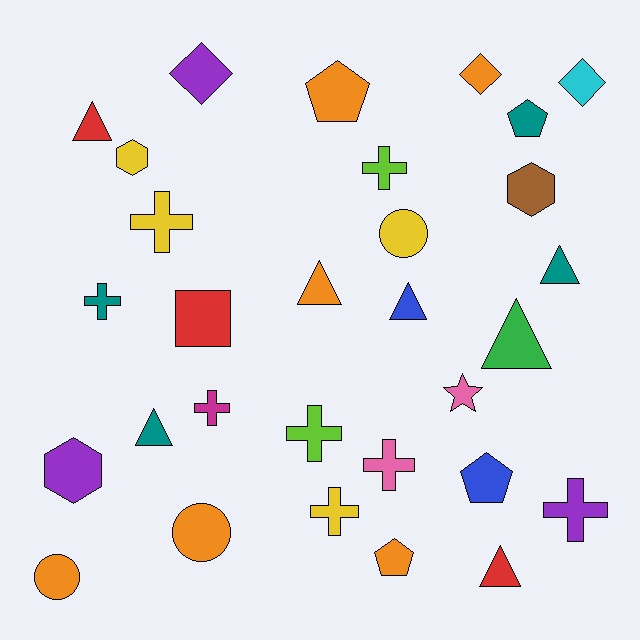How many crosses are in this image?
There are 8 crosses.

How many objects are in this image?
There are 30 objects.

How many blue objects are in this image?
There are 2 blue objects.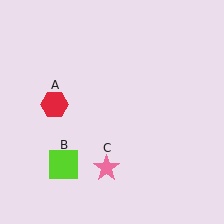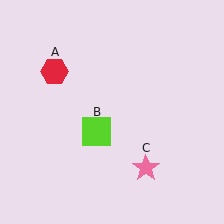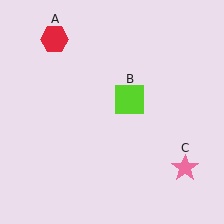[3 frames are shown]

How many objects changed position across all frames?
3 objects changed position: red hexagon (object A), lime square (object B), pink star (object C).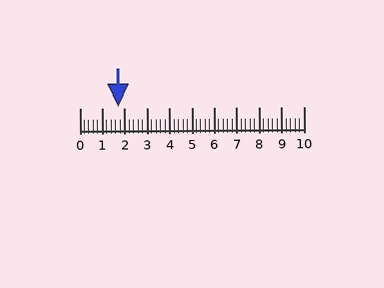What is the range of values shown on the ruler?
The ruler shows values from 0 to 10.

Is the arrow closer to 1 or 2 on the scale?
The arrow is closer to 2.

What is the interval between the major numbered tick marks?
The major tick marks are spaced 1 units apart.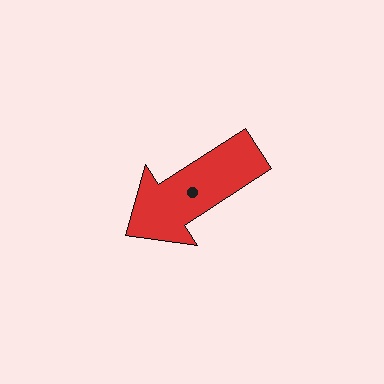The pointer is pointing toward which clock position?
Roughly 8 o'clock.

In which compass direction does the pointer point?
Southwest.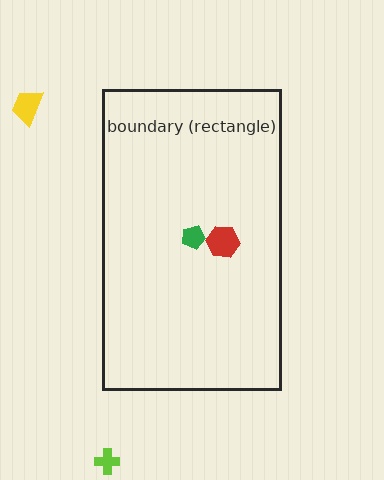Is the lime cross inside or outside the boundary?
Outside.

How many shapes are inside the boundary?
2 inside, 2 outside.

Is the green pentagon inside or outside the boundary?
Inside.